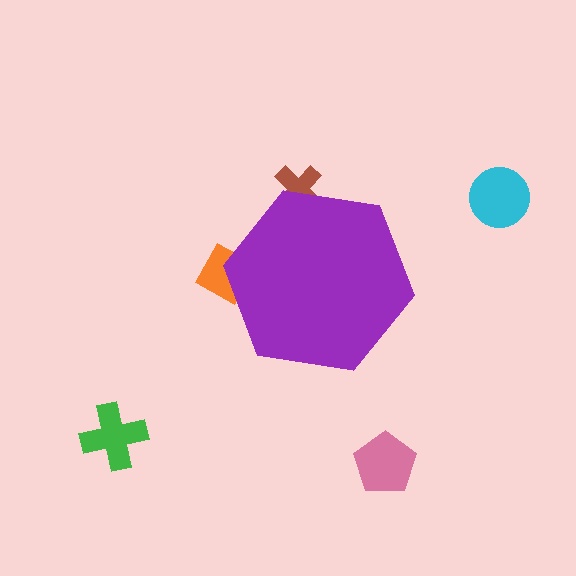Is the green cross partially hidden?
No, the green cross is fully visible.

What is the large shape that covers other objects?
A purple hexagon.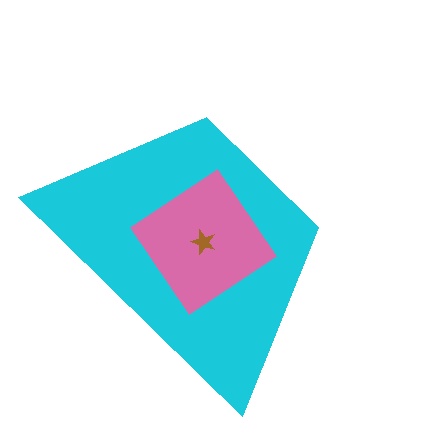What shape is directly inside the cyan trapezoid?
The pink diamond.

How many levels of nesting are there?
3.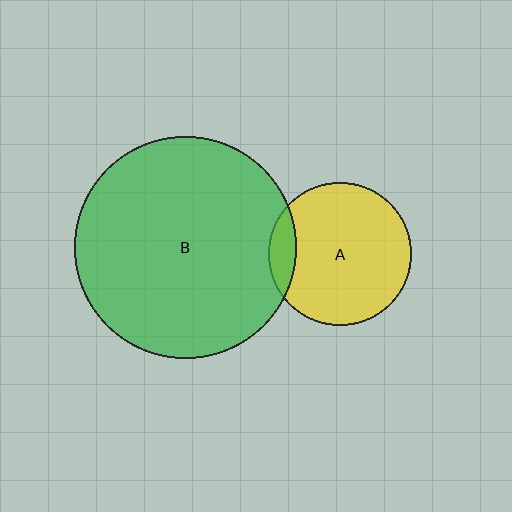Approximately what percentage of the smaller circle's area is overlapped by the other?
Approximately 10%.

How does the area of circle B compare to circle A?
Approximately 2.4 times.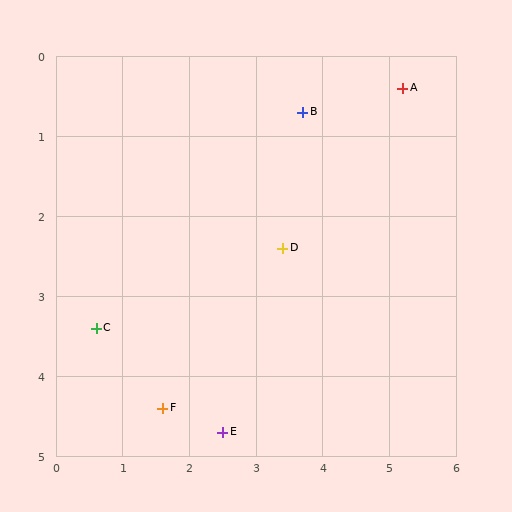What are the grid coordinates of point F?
Point F is at approximately (1.6, 4.4).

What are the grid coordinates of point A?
Point A is at approximately (5.2, 0.4).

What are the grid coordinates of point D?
Point D is at approximately (3.4, 2.4).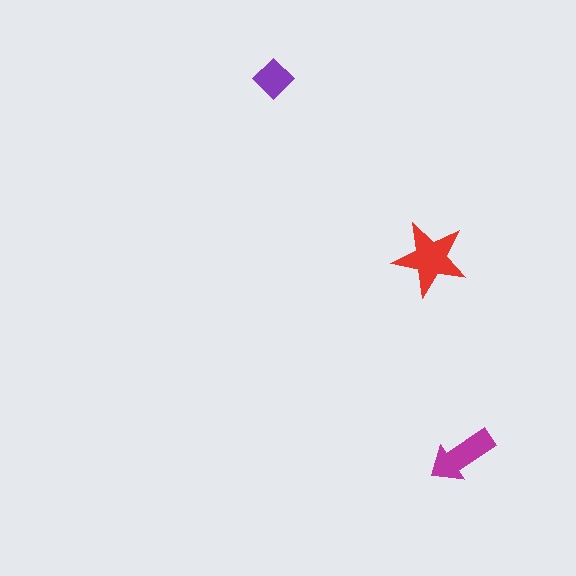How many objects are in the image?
There are 3 objects in the image.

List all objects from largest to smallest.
The red star, the magenta arrow, the purple diamond.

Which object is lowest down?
The magenta arrow is bottommost.